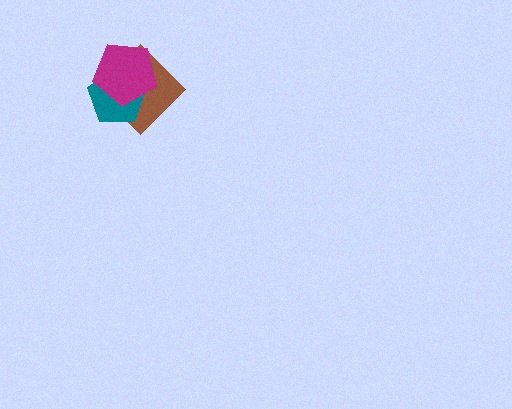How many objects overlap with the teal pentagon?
2 objects overlap with the teal pentagon.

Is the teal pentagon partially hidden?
Yes, it is partially covered by another shape.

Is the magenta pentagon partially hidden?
No, no other shape covers it.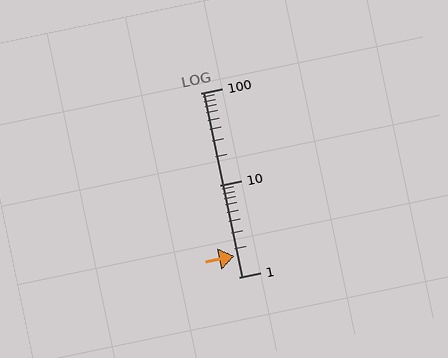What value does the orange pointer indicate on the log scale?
The pointer indicates approximately 1.7.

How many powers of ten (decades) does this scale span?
The scale spans 2 decades, from 1 to 100.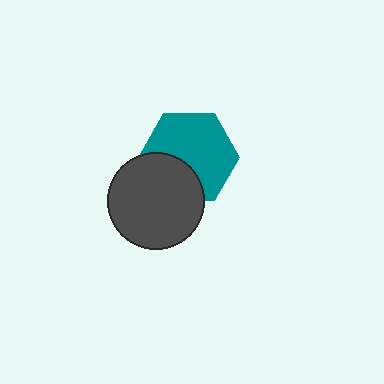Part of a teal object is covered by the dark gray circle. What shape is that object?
It is a hexagon.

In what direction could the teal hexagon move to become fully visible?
The teal hexagon could move up. That would shift it out from behind the dark gray circle entirely.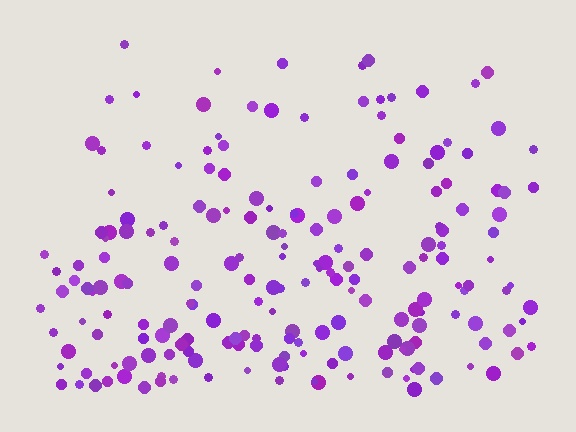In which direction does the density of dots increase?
From top to bottom, with the bottom side densest.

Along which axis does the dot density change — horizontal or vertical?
Vertical.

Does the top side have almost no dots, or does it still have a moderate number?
Still a moderate number, just noticeably fewer than the bottom.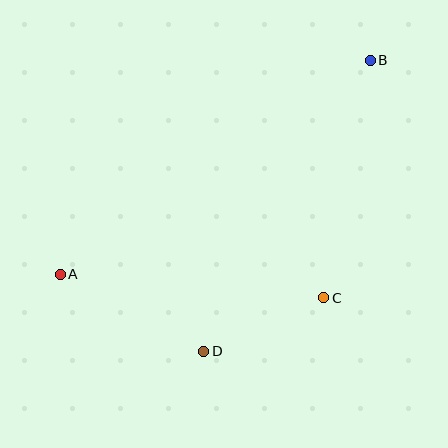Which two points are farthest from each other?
Points A and B are farthest from each other.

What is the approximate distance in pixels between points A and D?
The distance between A and D is approximately 163 pixels.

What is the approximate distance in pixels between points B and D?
The distance between B and D is approximately 335 pixels.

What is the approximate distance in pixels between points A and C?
The distance between A and C is approximately 265 pixels.